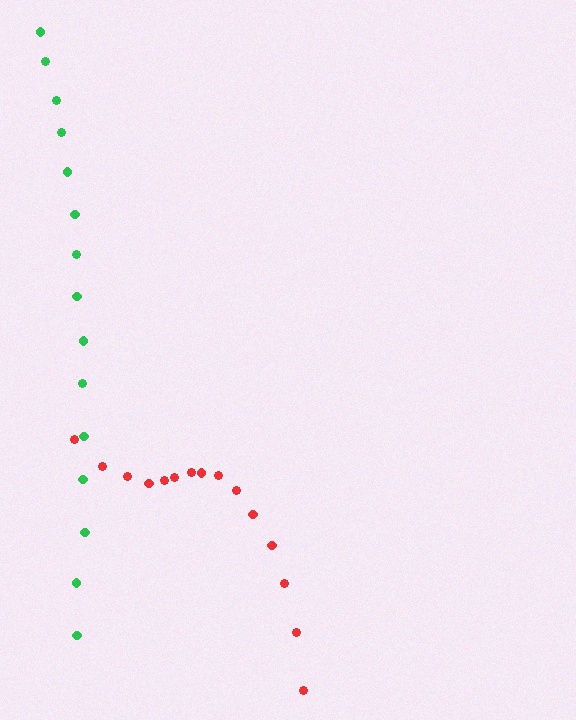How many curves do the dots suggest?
There are 2 distinct paths.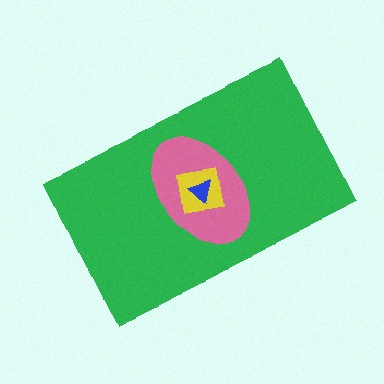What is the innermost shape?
The blue triangle.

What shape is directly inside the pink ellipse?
The yellow square.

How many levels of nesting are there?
4.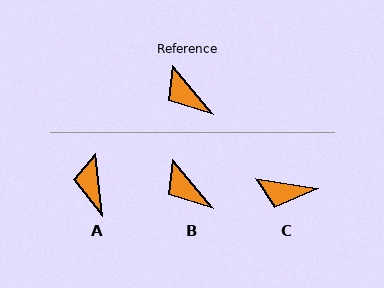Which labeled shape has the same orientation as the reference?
B.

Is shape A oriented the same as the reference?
No, it is off by about 34 degrees.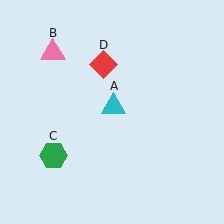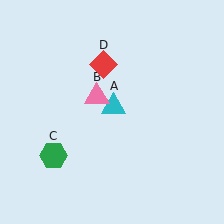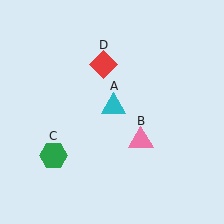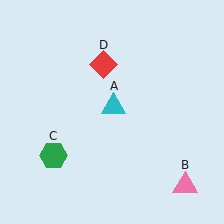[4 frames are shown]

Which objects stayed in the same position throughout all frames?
Cyan triangle (object A) and green hexagon (object C) and red diamond (object D) remained stationary.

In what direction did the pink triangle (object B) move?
The pink triangle (object B) moved down and to the right.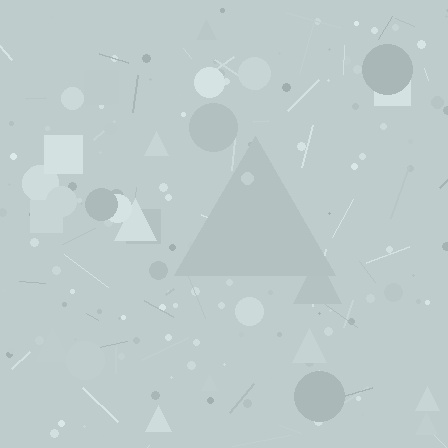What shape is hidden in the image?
A triangle is hidden in the image.